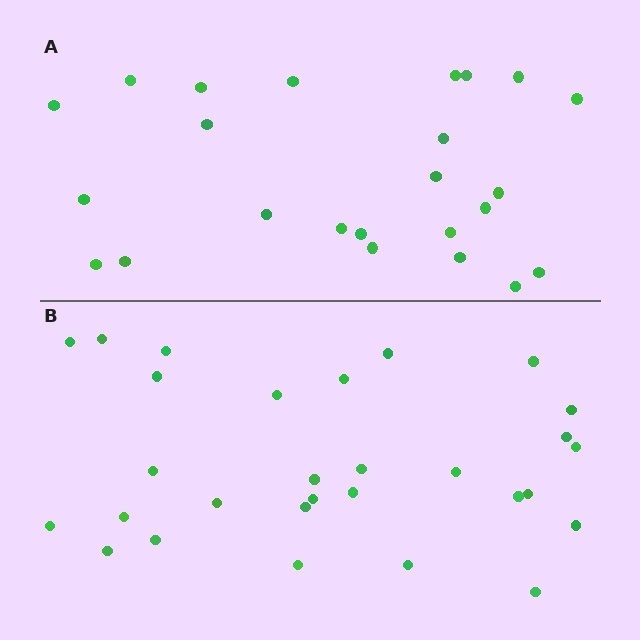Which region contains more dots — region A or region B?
Region B (the bottom region) has more dots.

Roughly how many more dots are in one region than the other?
Region B has about 5 more dots than region A.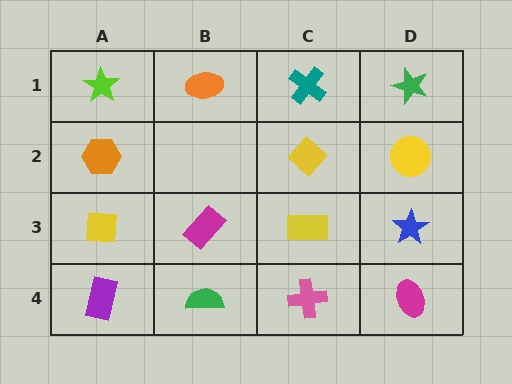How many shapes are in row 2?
3 shapes.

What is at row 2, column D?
A yellow circle.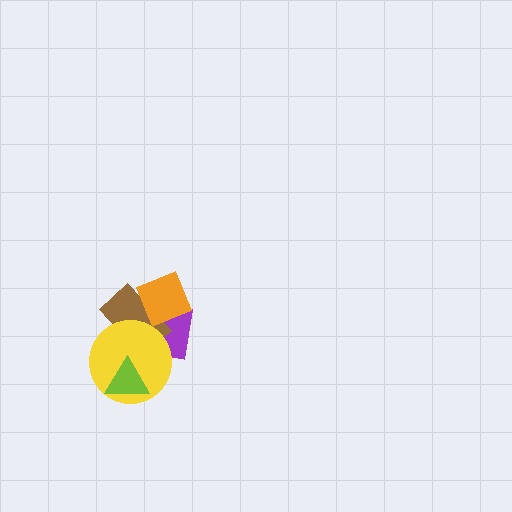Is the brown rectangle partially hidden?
Yes, it is partially covered by another shape.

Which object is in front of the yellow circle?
The lime triangle is in front of the yellow circle.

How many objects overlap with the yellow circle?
3 objects overlap with the yellow circle.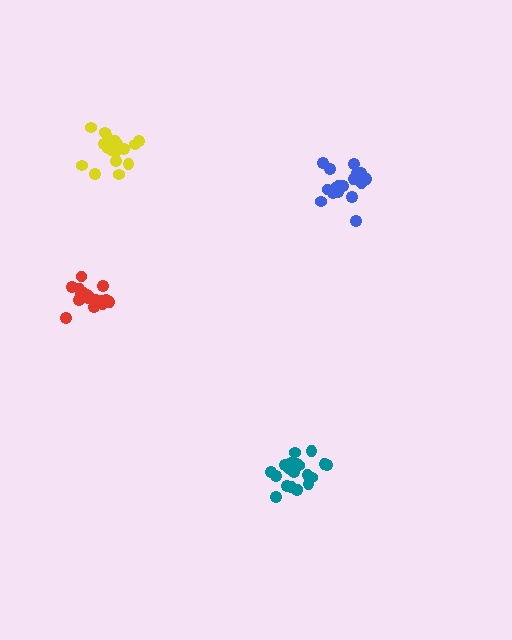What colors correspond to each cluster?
The clusters are colored: blue, red, teal, yellow.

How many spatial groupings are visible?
There are 4 spatial groupings.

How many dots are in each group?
Group 1: 20 dots, Group 2: 19 dots, Group 3: 20 dots, Group 4: 20 dots (79 total).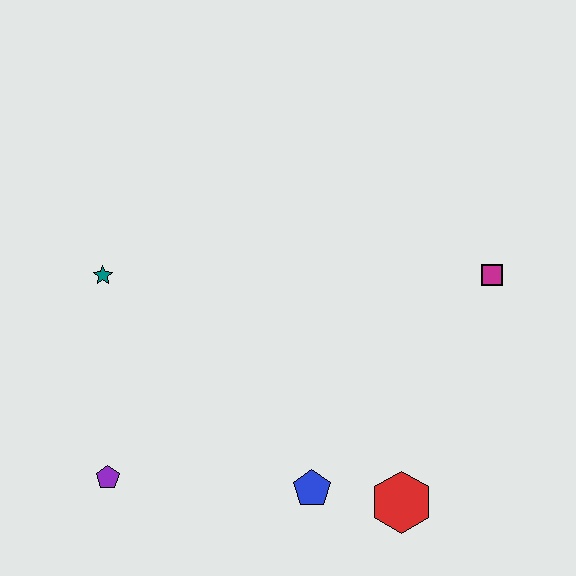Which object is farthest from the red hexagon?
The teal star is farthest from the red hexagon.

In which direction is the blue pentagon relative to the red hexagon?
The blue pentagon is to the left of the red hexagon.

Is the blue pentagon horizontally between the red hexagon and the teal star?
Yes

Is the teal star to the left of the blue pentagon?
Yes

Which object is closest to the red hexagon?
The blue pentagon is closest to the red hexagon.